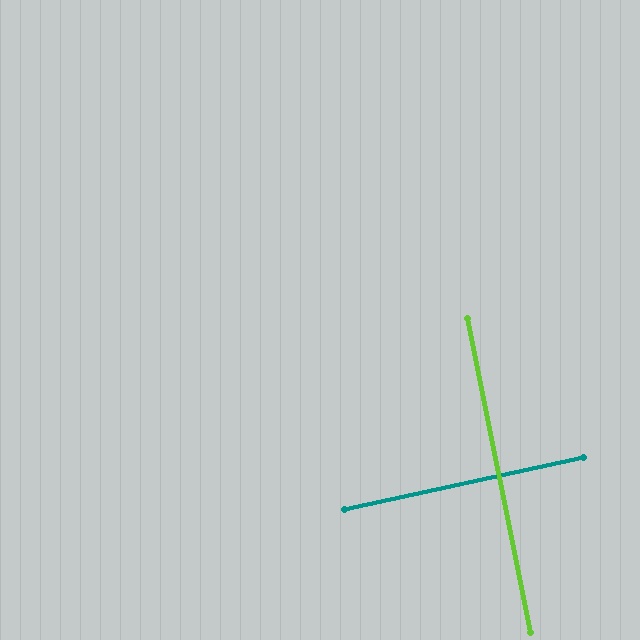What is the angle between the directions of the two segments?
Approximately 89 degrees.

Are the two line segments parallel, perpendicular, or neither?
Perpendicular — they meet at approximately 89°.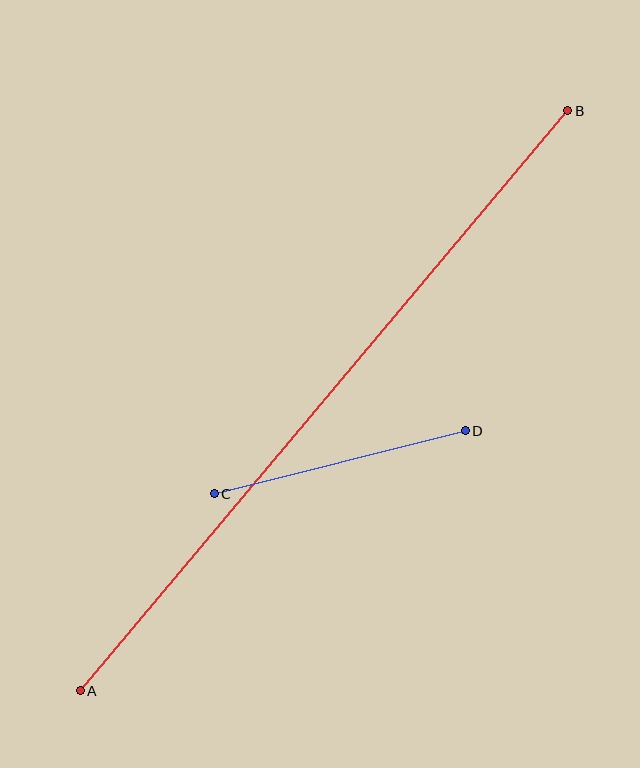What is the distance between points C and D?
The distance is approximately 259 pixels.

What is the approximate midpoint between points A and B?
The midpoint is at approximately (324, 401) pixels.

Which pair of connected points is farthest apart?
Points A and B are farthest apart.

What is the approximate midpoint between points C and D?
The midpoint is at approximately (340, 462) pixels.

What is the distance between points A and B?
The distance is approximately 758 pixels.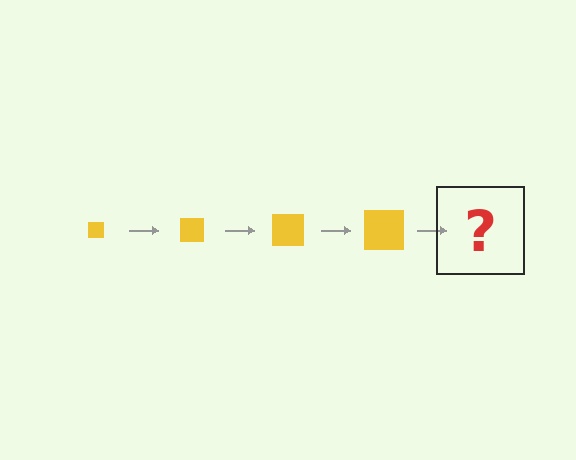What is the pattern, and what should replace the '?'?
The pattern is that the square gets progressively larger each step. The '?' should be a yellow square, larger than the previous one.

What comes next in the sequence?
The next element should be a yellow square, larger than the previous one.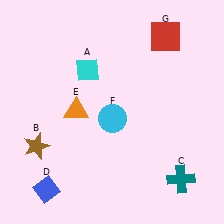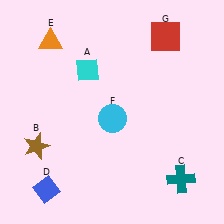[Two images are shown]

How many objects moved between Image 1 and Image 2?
1 object moved between the two images.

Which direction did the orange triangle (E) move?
The orange triangle (E) moved up.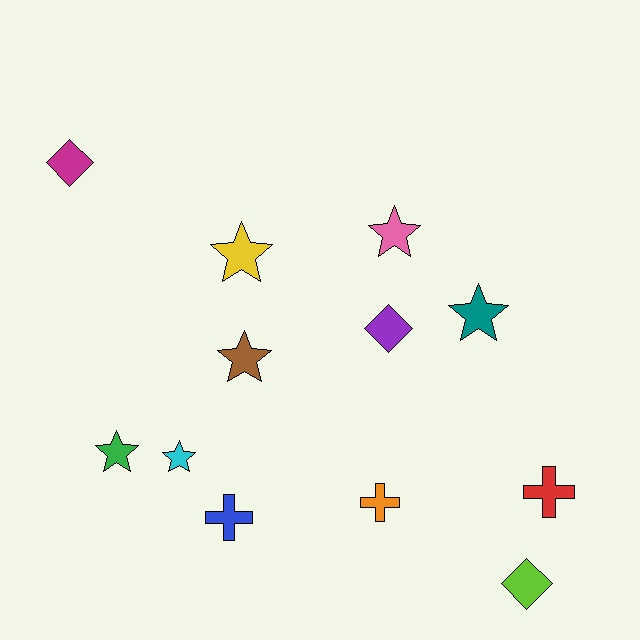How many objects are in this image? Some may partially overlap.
There are 12 objects.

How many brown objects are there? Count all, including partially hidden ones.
There is 1 brown object.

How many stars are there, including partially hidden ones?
There are 6 stars.